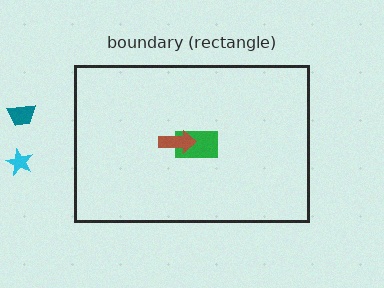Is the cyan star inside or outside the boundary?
Outside.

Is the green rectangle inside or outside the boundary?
Inside.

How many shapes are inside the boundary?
2 inside, 2 outside.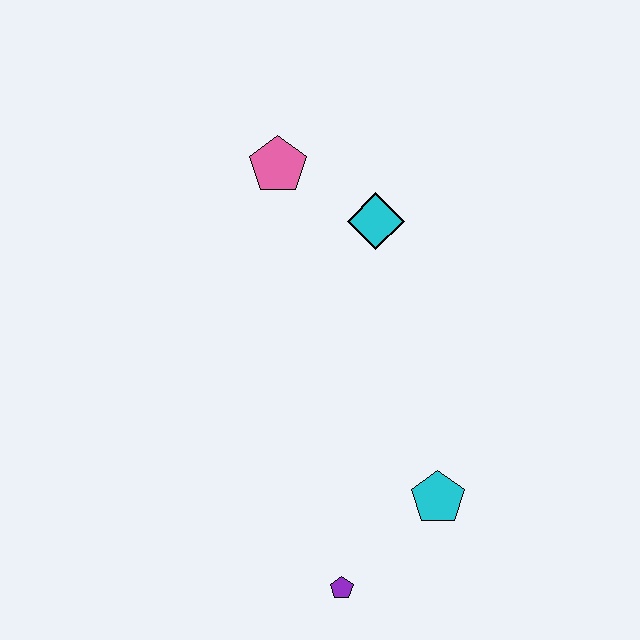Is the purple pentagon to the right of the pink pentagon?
Yes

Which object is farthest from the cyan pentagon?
The pink pentagon is farthest from the cyan pentagon.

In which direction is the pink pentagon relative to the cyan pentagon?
The pink pentagon is above the cyan pentagon.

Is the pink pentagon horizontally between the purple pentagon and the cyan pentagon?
No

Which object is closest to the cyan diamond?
The pink pentagon is closest to the cyan diamond.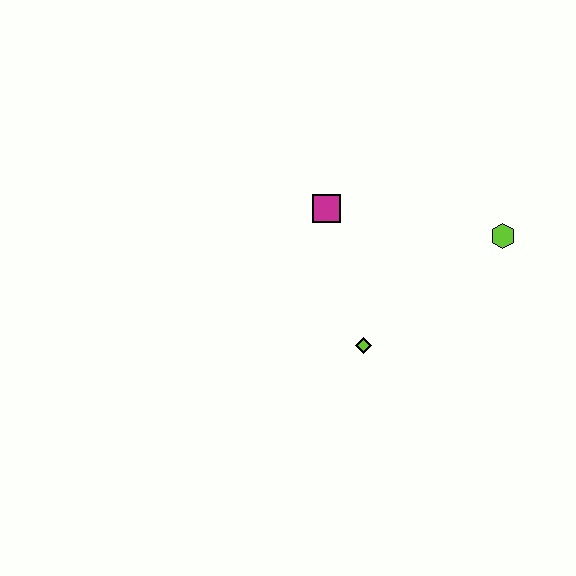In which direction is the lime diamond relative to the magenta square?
The lime diamond is below the magenta square.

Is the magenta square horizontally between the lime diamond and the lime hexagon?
No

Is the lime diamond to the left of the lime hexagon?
Yes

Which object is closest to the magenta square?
The lime diamond is closest to the magenta square.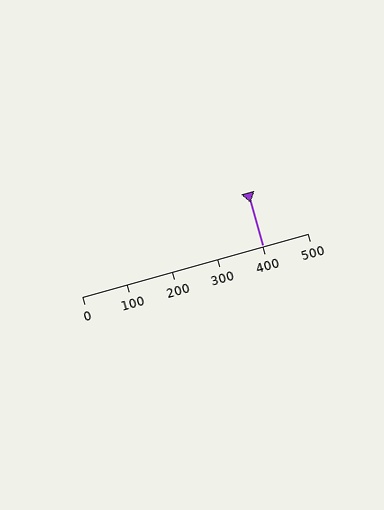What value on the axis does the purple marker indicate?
The marker indicates approximately 400.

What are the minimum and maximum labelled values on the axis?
The axis runs from 0 to 500.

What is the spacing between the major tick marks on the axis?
The major ticks are spaced 100 apart.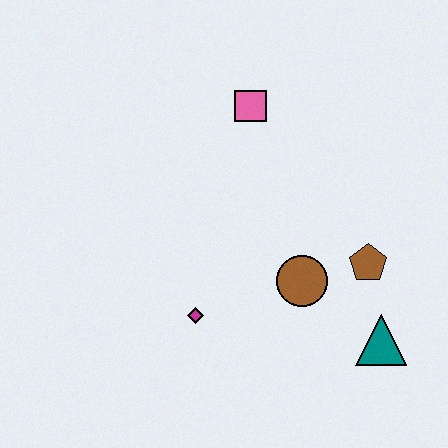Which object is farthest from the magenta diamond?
The pink square is farthest from the magenta diamond.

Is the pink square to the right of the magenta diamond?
Yes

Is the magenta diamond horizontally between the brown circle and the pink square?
No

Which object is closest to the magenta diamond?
The brown circle is closest to the magenta diamond.